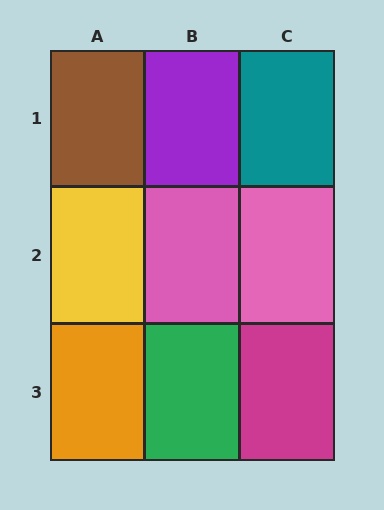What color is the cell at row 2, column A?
Yellow.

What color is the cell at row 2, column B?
Pink.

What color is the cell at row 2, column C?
Pink.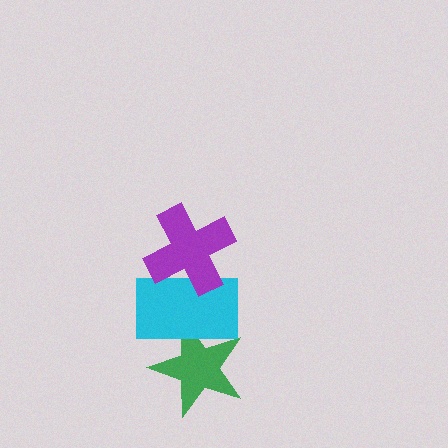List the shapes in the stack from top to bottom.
From top to bottom: the purple cross, the cyan rectangle, the green star.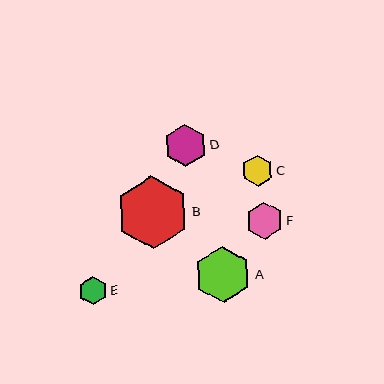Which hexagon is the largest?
Hexagon B is the largest with a size of approximately 73 pixels.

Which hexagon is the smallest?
Hexagon E is the smallest with a size of approximately 28 pixels.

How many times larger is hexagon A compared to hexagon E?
Hexagon A is approximately 2.0 times the size of hexagon E.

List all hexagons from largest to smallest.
From largest to smallest: B, A, D, F, C, E.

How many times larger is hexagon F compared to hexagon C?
Hexagon F is approximately 1.2 times the size of hexagon C.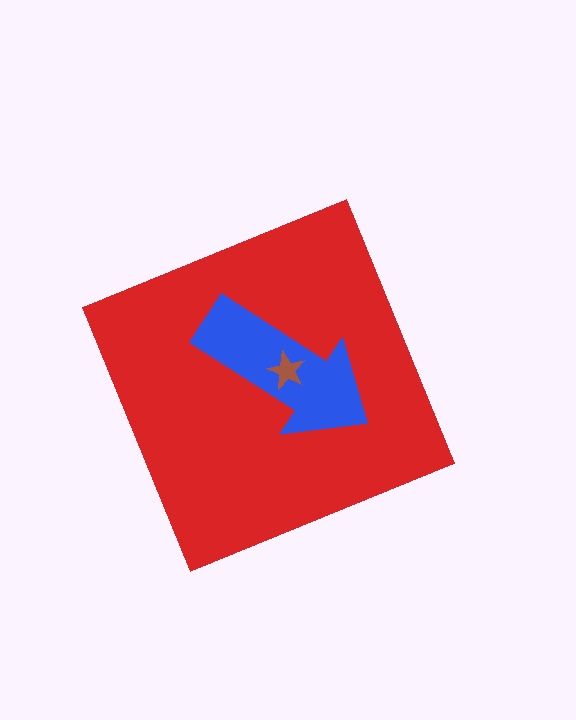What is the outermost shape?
The red diamond.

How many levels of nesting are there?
3.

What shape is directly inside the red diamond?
The blue arrow.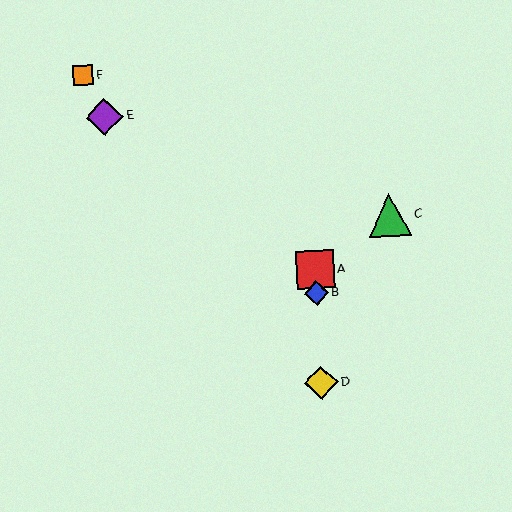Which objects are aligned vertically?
Objects A, B, D are aligned vertically.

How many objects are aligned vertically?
3 objects (A, B, D) are aligned vertically.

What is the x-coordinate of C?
Object C is at x≈390.